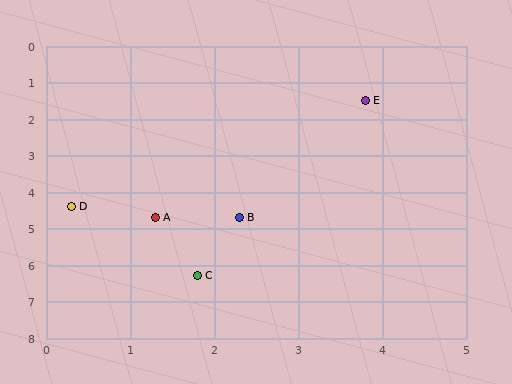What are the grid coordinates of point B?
Point B is at approximately (2.3, 4.7).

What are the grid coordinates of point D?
Point D is at approximately (0.3, 4.4).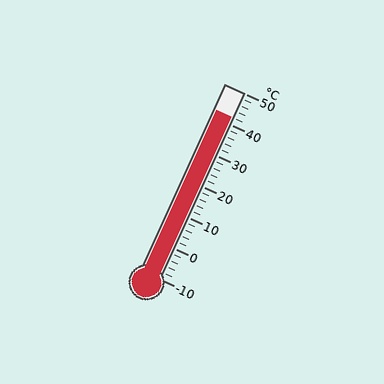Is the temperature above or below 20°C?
The temperature is above 20°C.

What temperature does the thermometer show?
The thermometer shows approximately 42°C.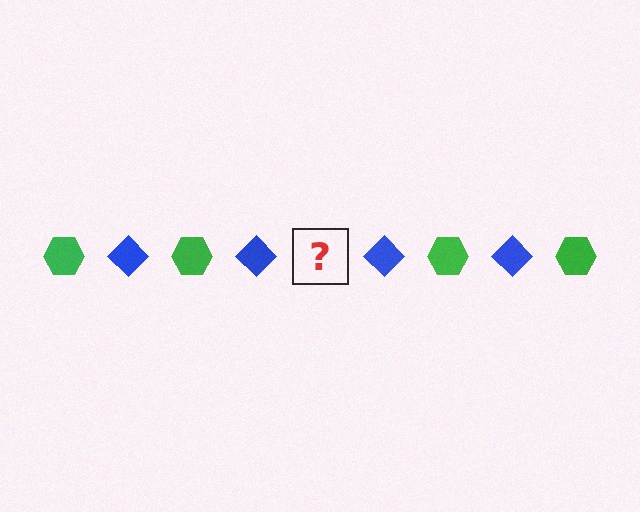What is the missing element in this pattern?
The missing element is a green hexagon.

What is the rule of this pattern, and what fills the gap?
The rule is that the pattern alternates between green hexagon and blue diamond. The gap should be filled with a green hexagon.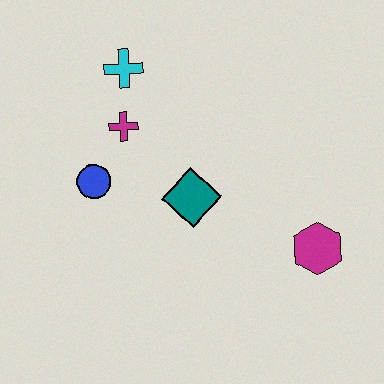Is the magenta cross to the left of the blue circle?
No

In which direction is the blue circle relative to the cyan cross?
The blue circle is below the cyan cross.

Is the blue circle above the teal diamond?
Yes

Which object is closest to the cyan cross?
The magenta cross is closest to the cyan cross.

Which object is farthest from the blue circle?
The magenta hexagon is farthest from the blue circle.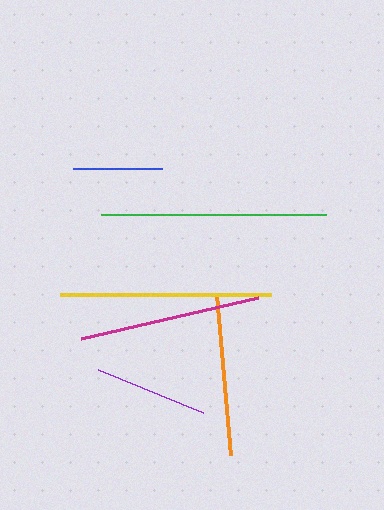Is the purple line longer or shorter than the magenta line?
The magenta line is longer than the purple line.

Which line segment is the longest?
The green line is the longest at approximately 225 pixels.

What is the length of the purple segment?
The purple segment is approximately 114 pixels long.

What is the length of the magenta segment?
The magenta segment is approximately 182 pixels long.